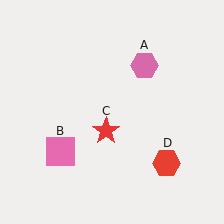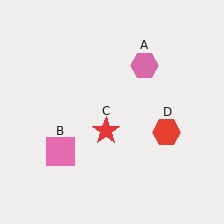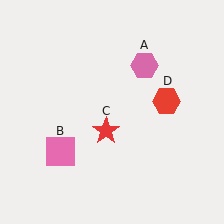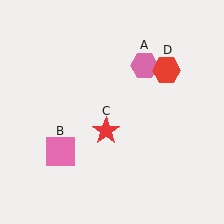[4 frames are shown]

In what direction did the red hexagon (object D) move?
The red hexagon (object D) moved up.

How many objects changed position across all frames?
1 object changed position: red hexagon (object D).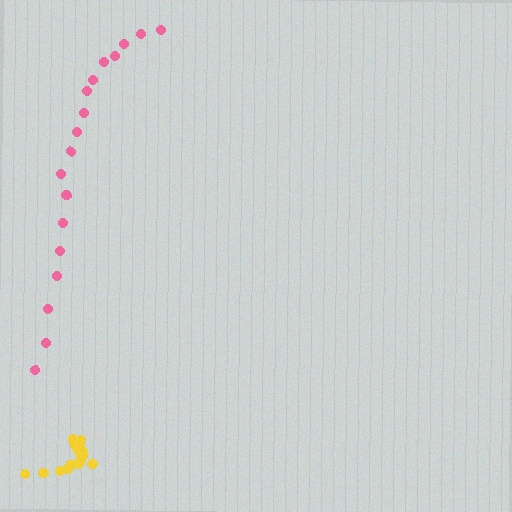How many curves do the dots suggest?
There are 2 distinct paths.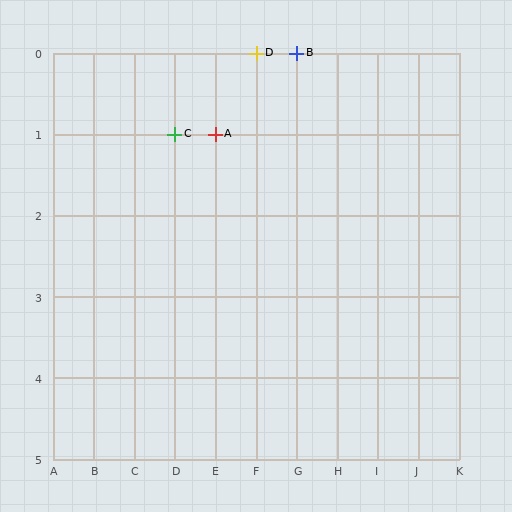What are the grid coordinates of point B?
Point B is at grid coordinates (G, 0).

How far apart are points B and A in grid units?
Points B and A are 2 columns and 1 row apart (about 2.2 grid units diagonally).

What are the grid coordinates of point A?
Point A is at grid coordinates (E, 1).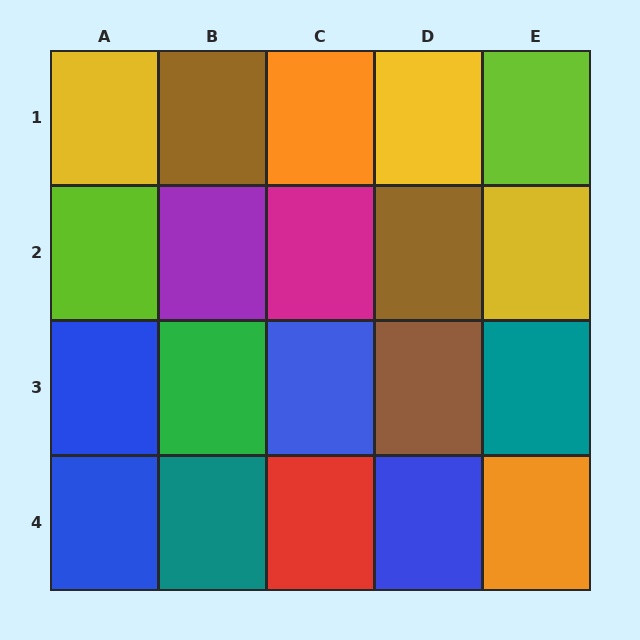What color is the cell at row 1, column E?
Lime.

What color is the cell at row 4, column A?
Blue.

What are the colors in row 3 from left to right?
Blue, green, blue, brown, teal.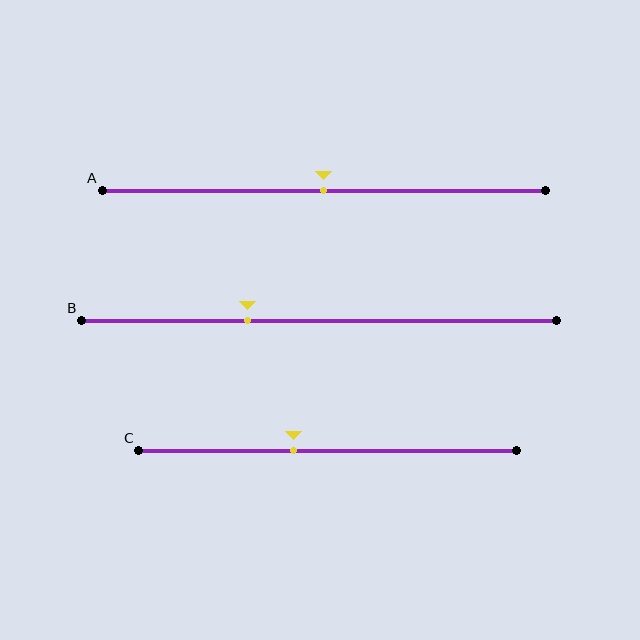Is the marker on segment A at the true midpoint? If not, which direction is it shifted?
Yes, the marker on segment A is at the true midpoint.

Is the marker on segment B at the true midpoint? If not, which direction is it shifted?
No, the marker on segment B is shifted to the left by about 15% of the segment length.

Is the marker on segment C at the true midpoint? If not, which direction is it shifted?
No, the marker on segment C is shifted to the left by about 9% of the segment length.